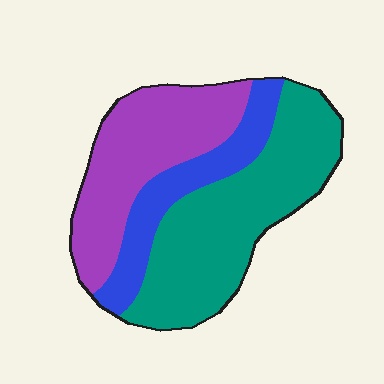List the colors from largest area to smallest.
From largest to smallest: teal, purple, blue.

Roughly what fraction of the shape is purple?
Purple covers about 35% of the shape.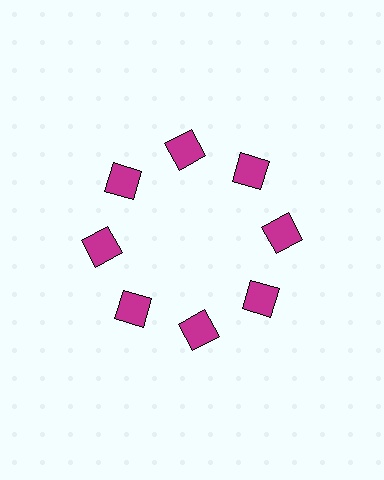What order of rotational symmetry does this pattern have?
This pattern has 8-fold rotational symmetry.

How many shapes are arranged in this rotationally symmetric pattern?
There are 8 shapes, arranged in 8 groups of 1.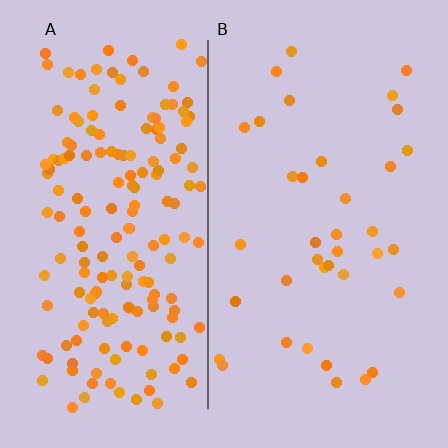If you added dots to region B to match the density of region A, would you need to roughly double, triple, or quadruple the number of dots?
Approximately quadruple.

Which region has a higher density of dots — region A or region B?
A (the left).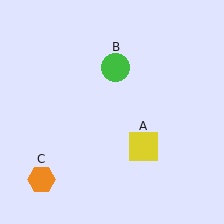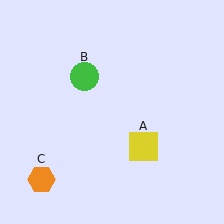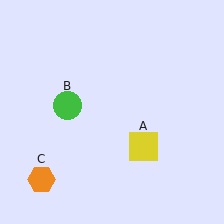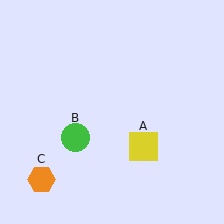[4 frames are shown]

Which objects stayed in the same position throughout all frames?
Yellow square (object A) and orange hexagon (object C) remained stationary.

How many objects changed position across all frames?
1 object changed position: green circle (object B).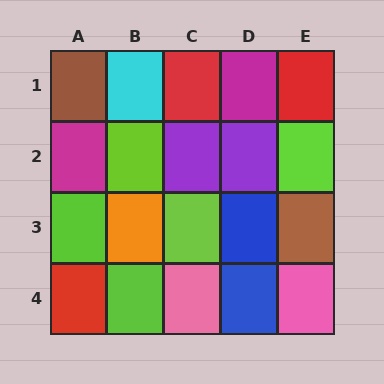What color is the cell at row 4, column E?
Pink.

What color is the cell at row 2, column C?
Purple.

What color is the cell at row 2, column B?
Lime.